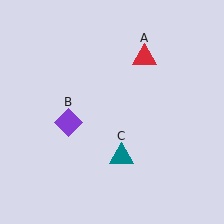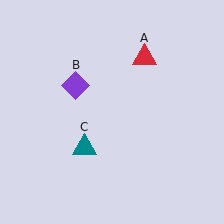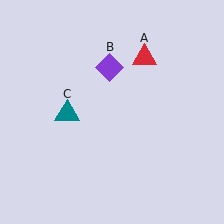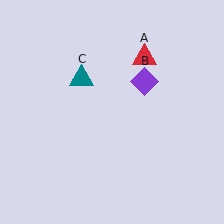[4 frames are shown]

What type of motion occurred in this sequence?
The purple diamond (object B), teal triangle (object C) rotated clockwise around the center of the scene.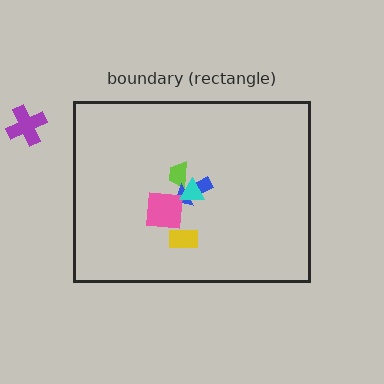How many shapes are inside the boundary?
5 inside, 1 outside.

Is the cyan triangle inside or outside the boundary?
Inside.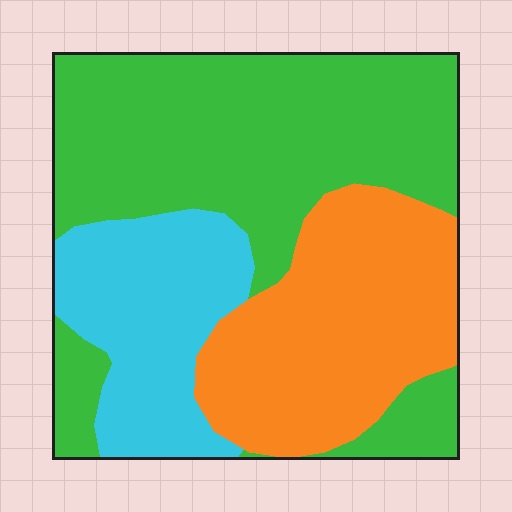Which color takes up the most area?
Green, at roughly 50%.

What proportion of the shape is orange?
Orange covers about 30% of the shape.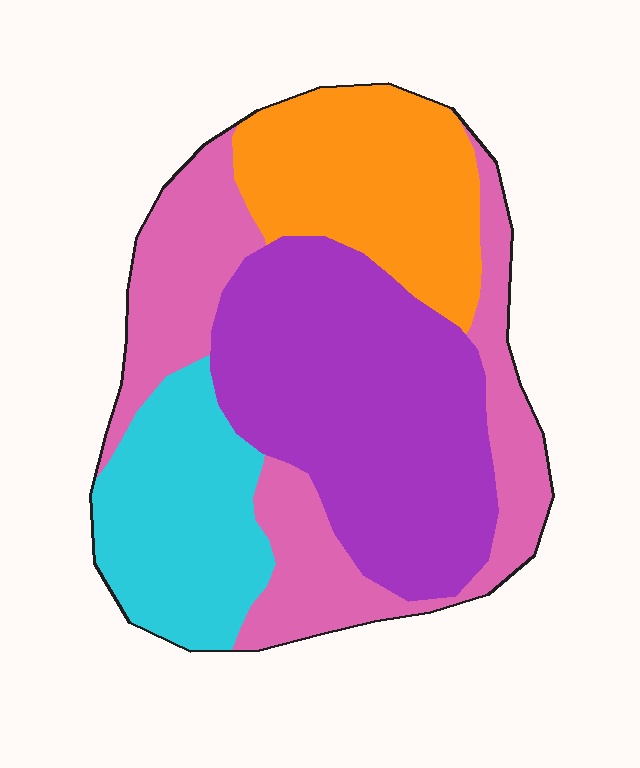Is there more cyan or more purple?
Purple.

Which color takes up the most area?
Purple, at roughly 35%.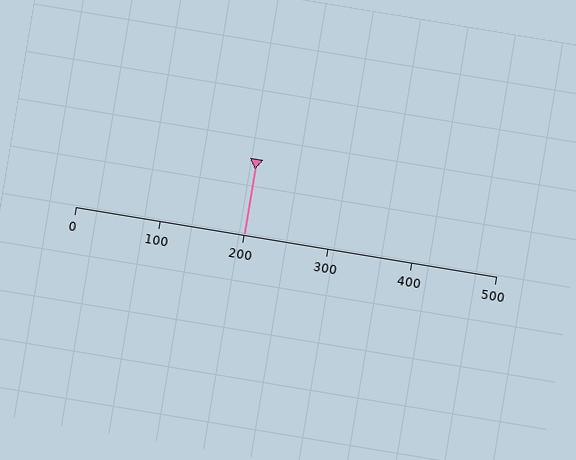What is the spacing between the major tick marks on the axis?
The major ticks are spaced 100 apart.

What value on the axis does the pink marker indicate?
The marker indicates approximately 200.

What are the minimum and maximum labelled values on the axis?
The axis runs from 0 to 500.